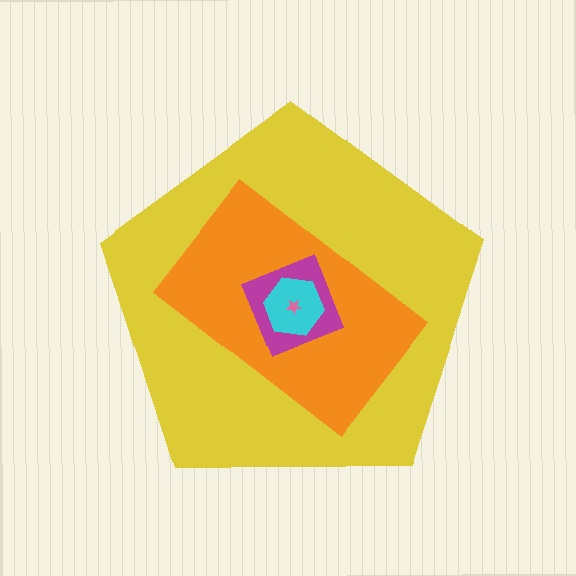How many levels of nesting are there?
5.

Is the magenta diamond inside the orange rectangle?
Yes.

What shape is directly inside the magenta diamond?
The cyan hexagon.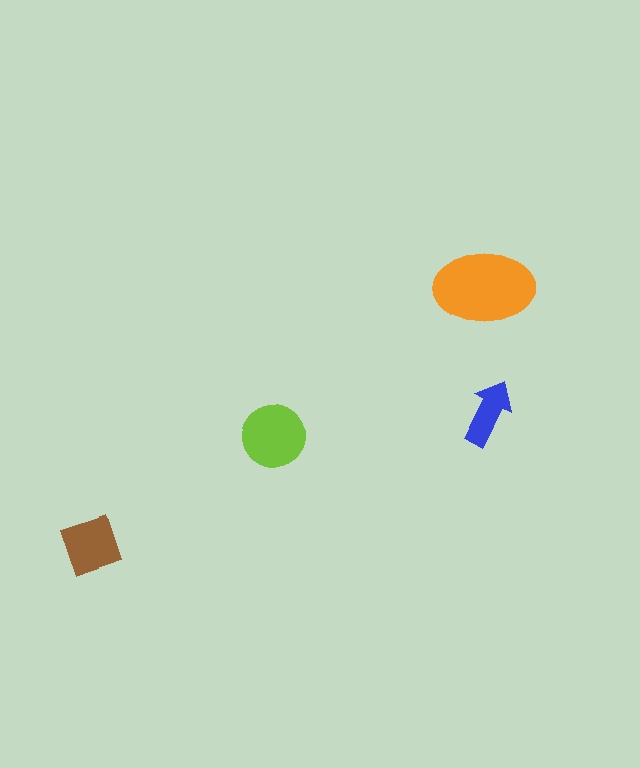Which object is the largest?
The orange ellipse.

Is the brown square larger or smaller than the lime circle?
Smaller.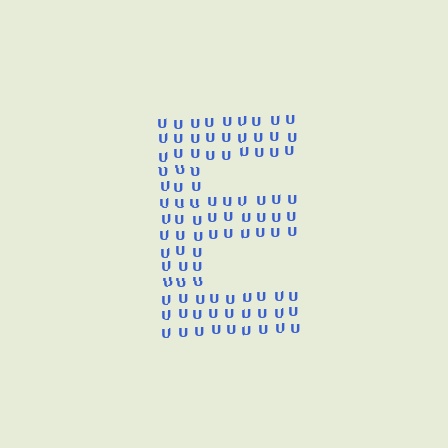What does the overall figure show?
The overall figure shows the letter E.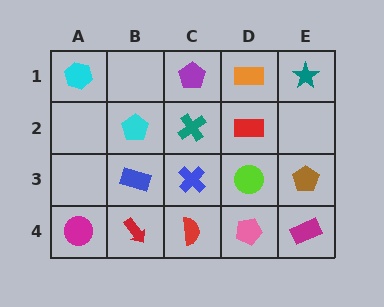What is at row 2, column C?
A teal cross.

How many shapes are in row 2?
3 shapes.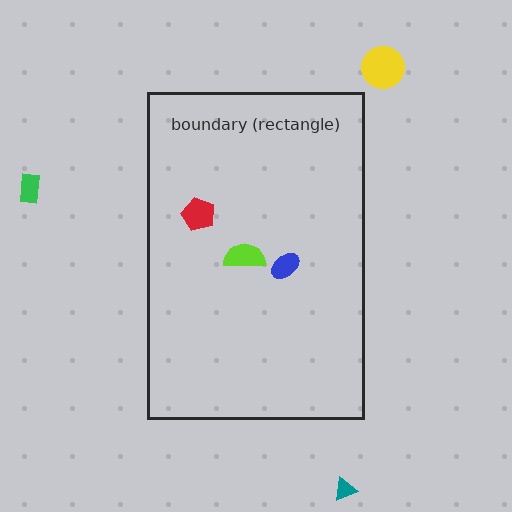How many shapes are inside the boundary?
3 inside, 3 outside.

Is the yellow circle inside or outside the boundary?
Outside.